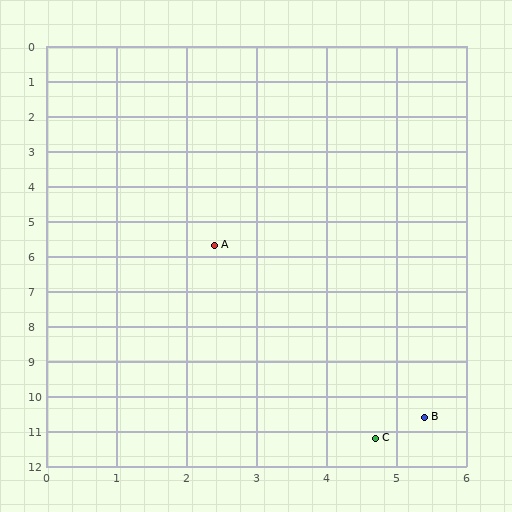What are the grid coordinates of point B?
Point B is at approximately (5.4, 10.6).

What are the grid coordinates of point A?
Point A is at approximately (2.4, 5.7).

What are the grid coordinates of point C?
Point C is at approximately (4.7, 11.2).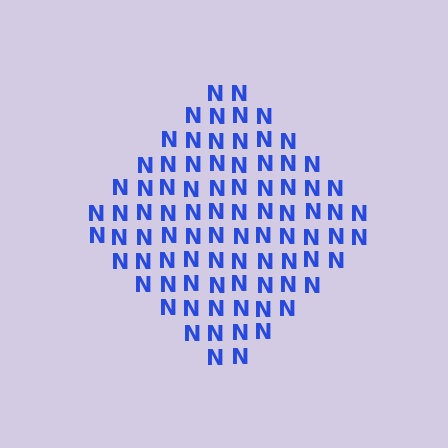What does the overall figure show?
The overall figure shows a diamond.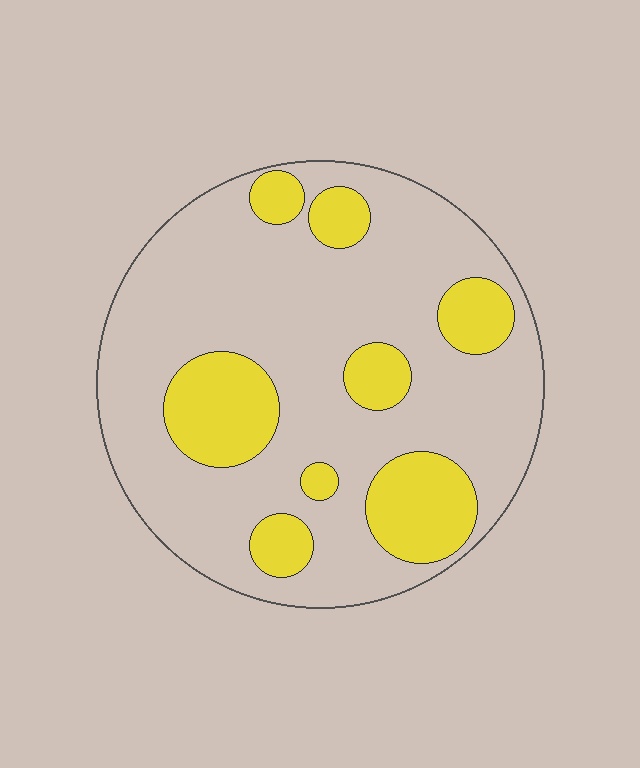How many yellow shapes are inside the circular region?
8.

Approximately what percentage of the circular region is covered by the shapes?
Approximately 25%.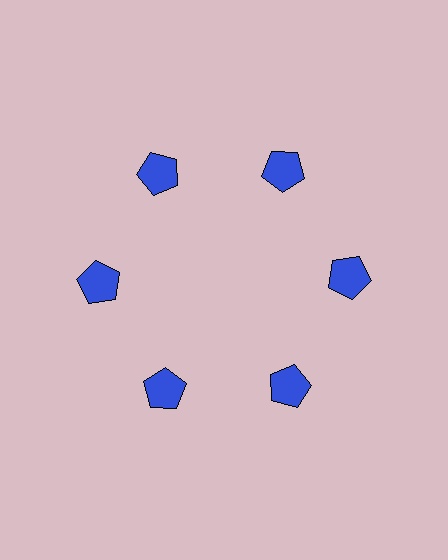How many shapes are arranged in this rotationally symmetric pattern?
There are 6 shapes, arranged in 6 groups of 1.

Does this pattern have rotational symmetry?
Yes, this pattern has 6-fold rotational symmetry. It looks the same after rotating 60 degrees around the center.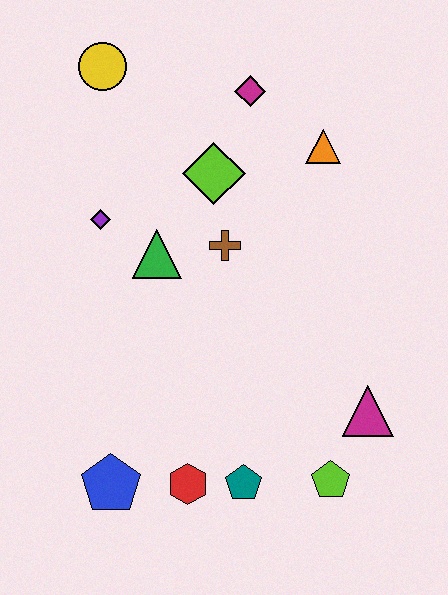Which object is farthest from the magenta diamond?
The blue pentagon is farthest from the magenta diamond.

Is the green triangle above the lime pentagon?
Yes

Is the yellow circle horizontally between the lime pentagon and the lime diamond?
No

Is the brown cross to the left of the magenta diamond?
Yes